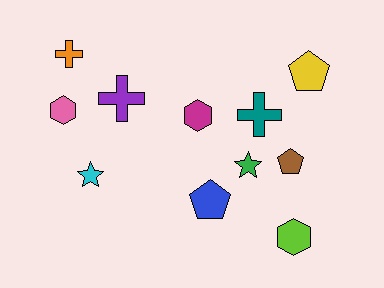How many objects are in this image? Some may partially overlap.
There are 11 objects.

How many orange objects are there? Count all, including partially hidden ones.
There is 1 orange object.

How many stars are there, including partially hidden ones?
There are 2 stars.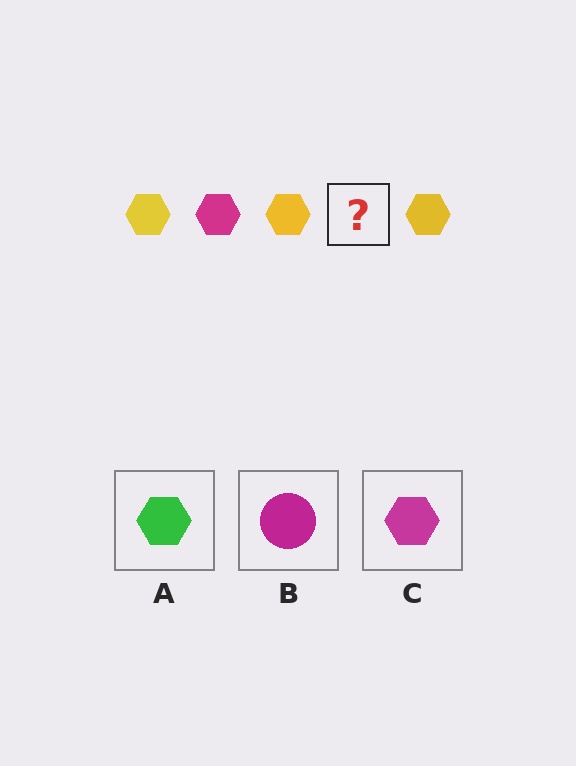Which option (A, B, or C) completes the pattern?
C.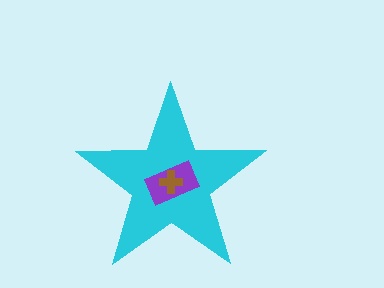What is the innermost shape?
The brown cross.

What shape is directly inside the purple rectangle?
The brown cross.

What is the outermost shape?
The cyan star.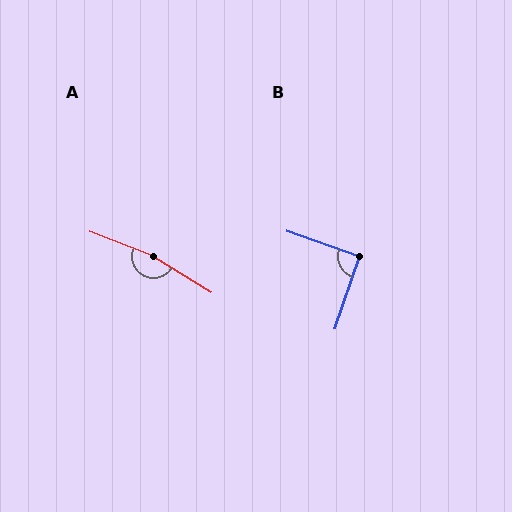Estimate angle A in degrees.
Approximately 169 degrees.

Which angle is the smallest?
B, at approximately 90 degrees.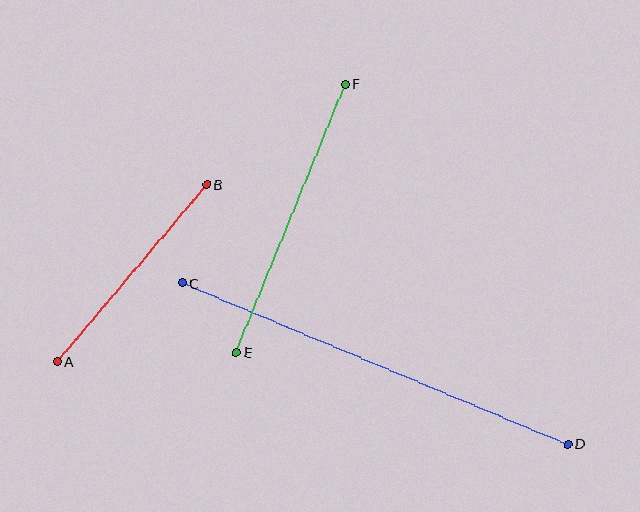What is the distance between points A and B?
The distance is approximately 232 pixels.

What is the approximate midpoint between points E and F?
The midpoint is at approximately (291, 218) pixels.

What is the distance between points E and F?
The distance is approximately 289 pixels.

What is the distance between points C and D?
The distance is approximately 418 pixels.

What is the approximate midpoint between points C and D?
The midpoint is at approximately (375, 364) pixels.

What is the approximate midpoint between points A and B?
The midpoint is at approximately (132, 273) pixels.